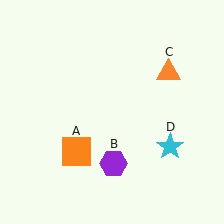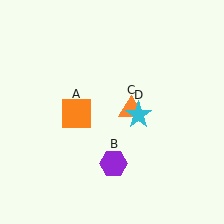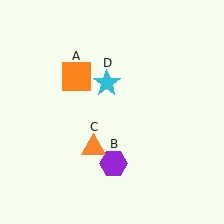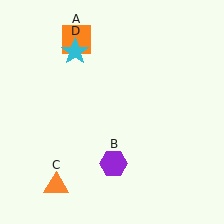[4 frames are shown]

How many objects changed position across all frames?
3 objects changed position: orange square (object A), orange triangle (object C), cyan star (object D).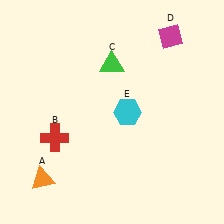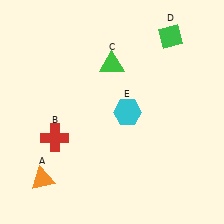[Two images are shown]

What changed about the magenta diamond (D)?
In Image 1, D is magenta. In Image 2, it changed to green.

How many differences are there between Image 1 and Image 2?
There is 1 difference between the two images.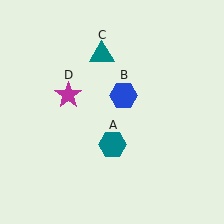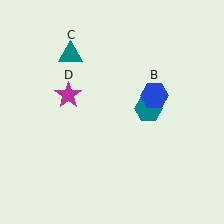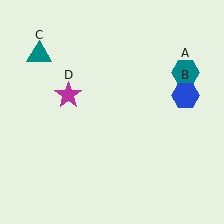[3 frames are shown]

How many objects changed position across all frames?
3 objects changed position: teal hexagon (object A), blue hexagon (object B), teal triangle (object C).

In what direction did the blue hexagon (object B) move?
The blue hexagon (object B) moved right.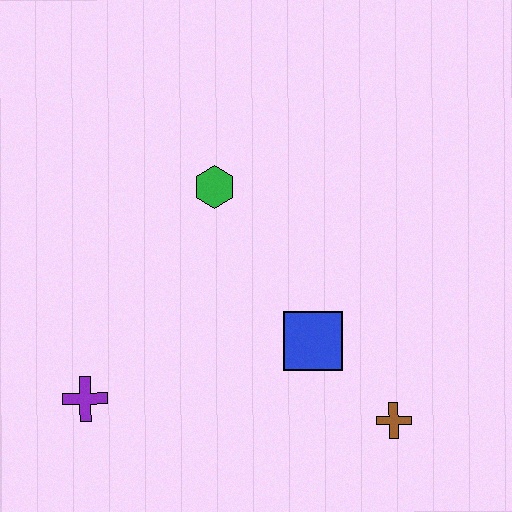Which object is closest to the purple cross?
The blue square is closest to the purple cross.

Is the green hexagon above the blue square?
Yes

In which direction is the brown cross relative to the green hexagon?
The brown cross is below the green hexagon.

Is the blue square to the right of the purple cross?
Yes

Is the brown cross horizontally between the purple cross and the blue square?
No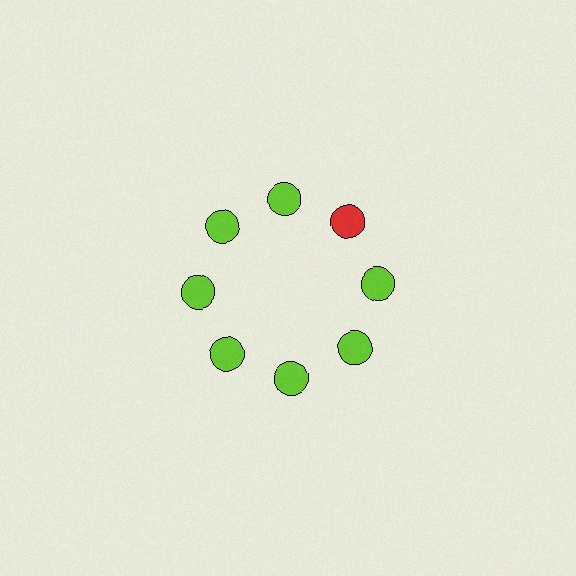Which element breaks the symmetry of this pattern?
The red circle at roughly the 2 o'clock position breaks the symmetry. All other shapes are lime circles.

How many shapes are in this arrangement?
There are 8 shapes arranged in a ring pattern.